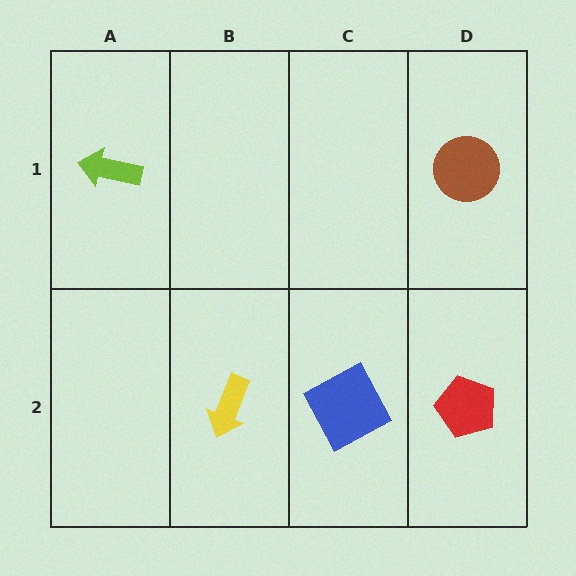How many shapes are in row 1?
2 shapes.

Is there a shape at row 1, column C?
No, that cell is empty.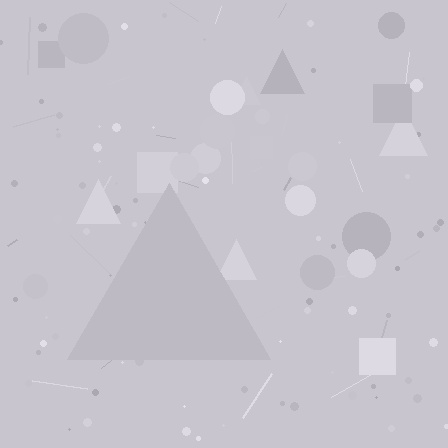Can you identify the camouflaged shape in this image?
The camouflaged shape is a triangle.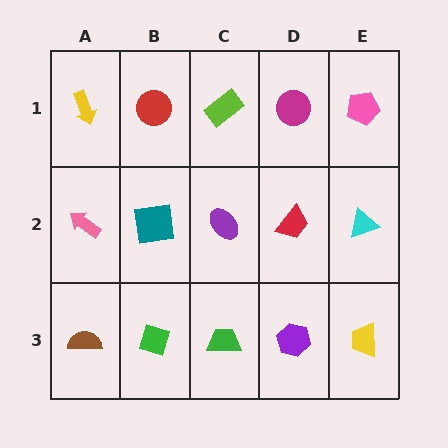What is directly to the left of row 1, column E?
A magenta circle.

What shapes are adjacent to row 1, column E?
A cyan triangle (row 2, column E), a magenta circle (row 1, column D).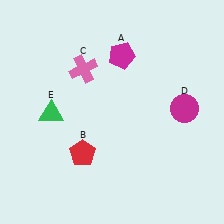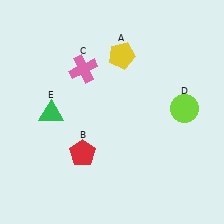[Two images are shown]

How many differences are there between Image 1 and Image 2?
There are 2 differences between the two images.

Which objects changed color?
A changed from magenta to yellow. D changed from magenta to lime.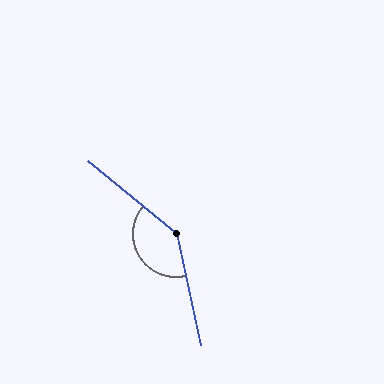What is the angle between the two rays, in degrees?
Approximately 142 degrees.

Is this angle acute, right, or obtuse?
It is obtuse.